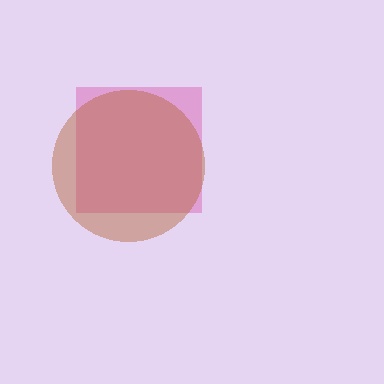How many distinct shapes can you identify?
There are 2 distinct shapes: a pink square, a brown circle.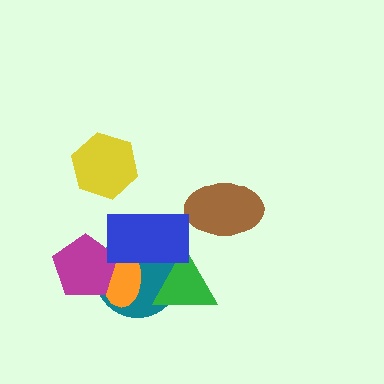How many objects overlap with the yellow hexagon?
0 objects overlap with the yellow hexagon.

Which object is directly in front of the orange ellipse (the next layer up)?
The magenta pentagon is directly in front of the orange ellipse.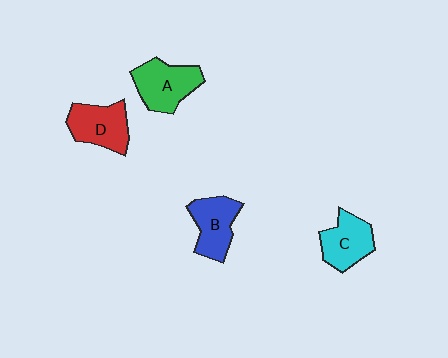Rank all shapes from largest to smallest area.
From largest to smallest: A (green), D (red), B (blue), C (cyan).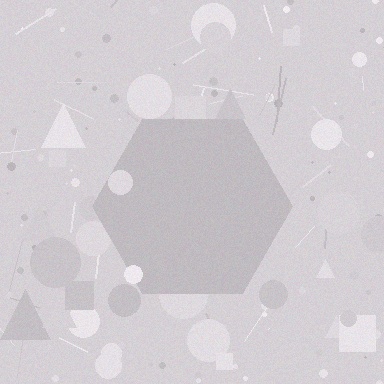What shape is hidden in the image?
A hexagon is hidden in the image.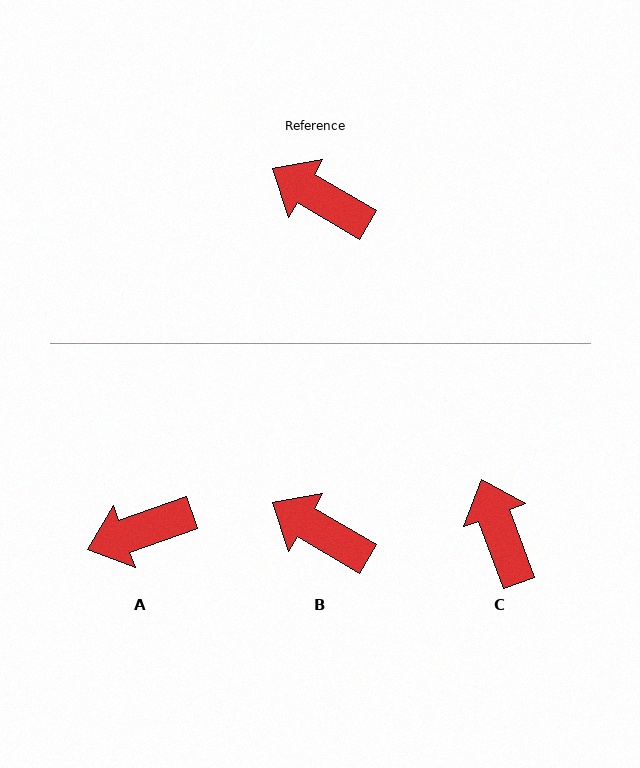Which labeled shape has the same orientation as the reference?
B.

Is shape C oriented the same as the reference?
No, it is off by about 39 degrees.